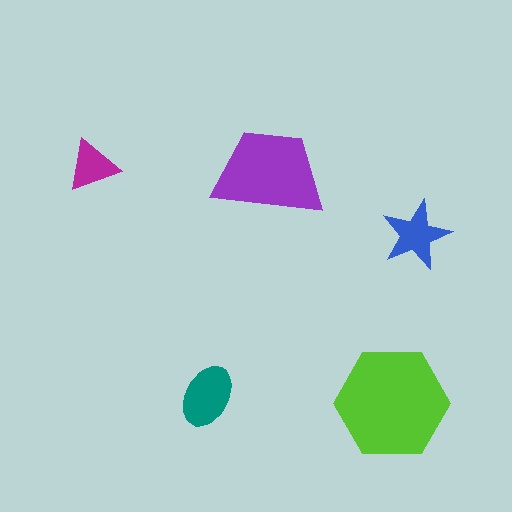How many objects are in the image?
There are 5 objects in the image.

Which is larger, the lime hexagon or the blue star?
The lime hexagon.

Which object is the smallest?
The magenta triangle.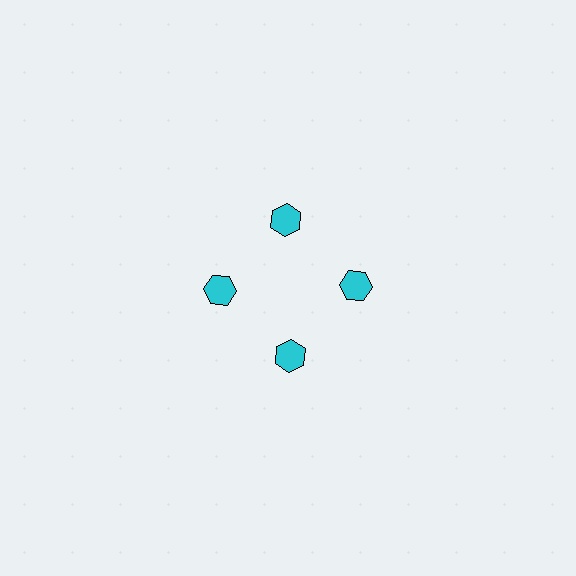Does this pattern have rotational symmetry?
Yes, this pattern has 4-fold rotational symmetry. It looks the same after rotating 90 degrees around the center.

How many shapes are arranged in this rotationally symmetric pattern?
There are 4 shapes, arranged in 4 groups of 1.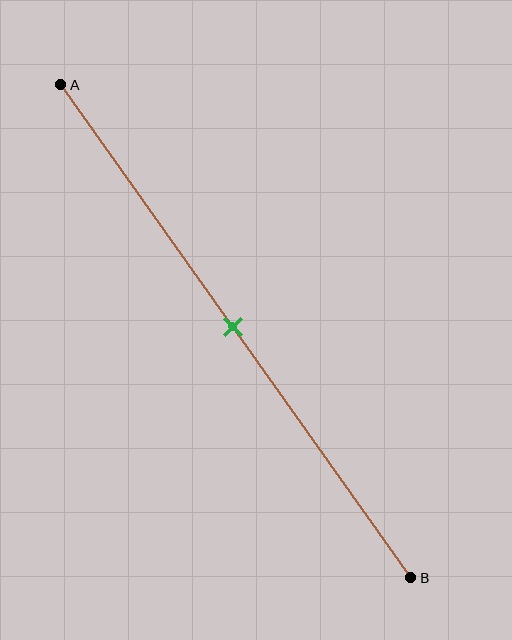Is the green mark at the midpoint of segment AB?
Yes, the mark is approximately at the midpoint.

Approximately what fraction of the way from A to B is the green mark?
The green mark is approximately 50% of the way from A to B.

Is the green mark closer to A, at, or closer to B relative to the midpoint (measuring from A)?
The green mark is approximately at the midpoint of segment AB.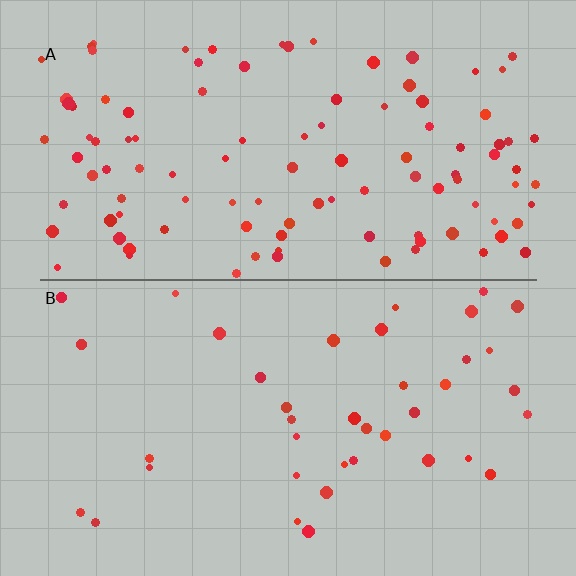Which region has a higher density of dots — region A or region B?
A (the top).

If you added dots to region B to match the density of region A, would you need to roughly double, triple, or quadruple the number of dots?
Approximately triple.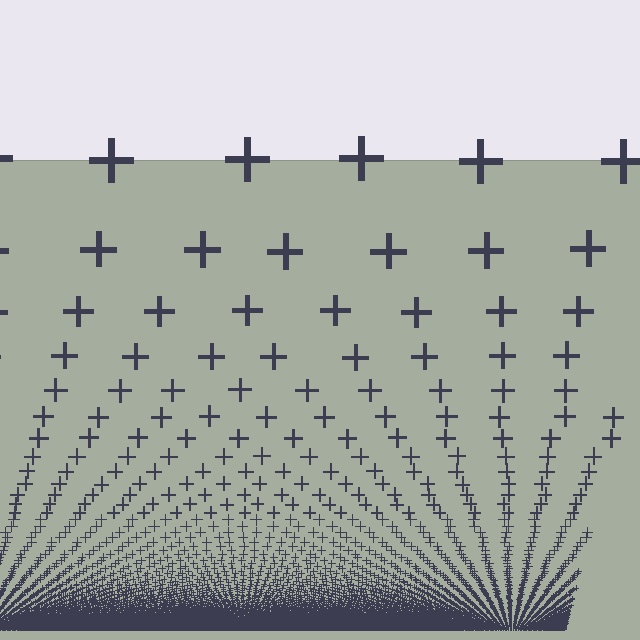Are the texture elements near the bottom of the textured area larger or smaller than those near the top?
Smaller. The gradient is inverted — elements near the bottom are smaller and denser.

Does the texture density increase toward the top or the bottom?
Density increases toward the bottom.